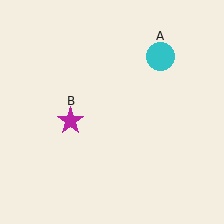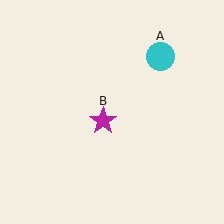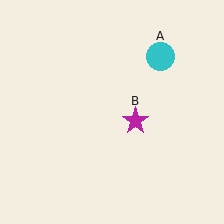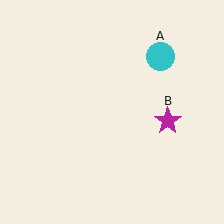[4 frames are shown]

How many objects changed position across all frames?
1 object changed position: magenta star (object B).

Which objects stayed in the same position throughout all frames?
Cyan circle (object A) remained stationary.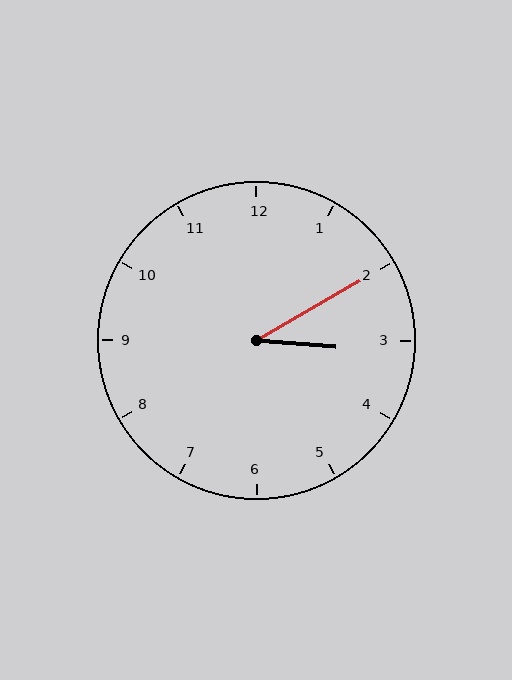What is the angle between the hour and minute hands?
Approximately 35 degrees.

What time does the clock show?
3:10.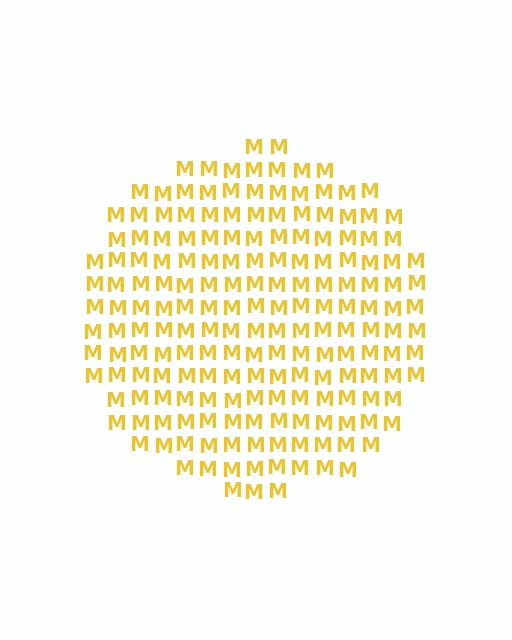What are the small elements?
The small elements are letter M's.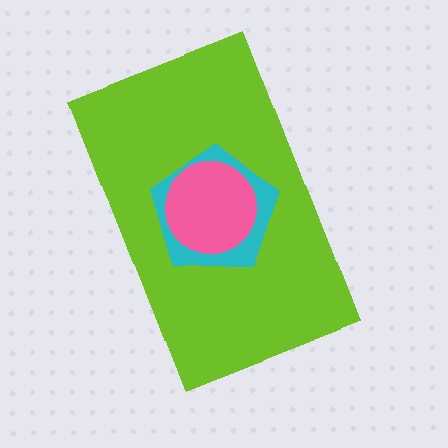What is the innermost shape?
The pink circle.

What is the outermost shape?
The lime rectangle.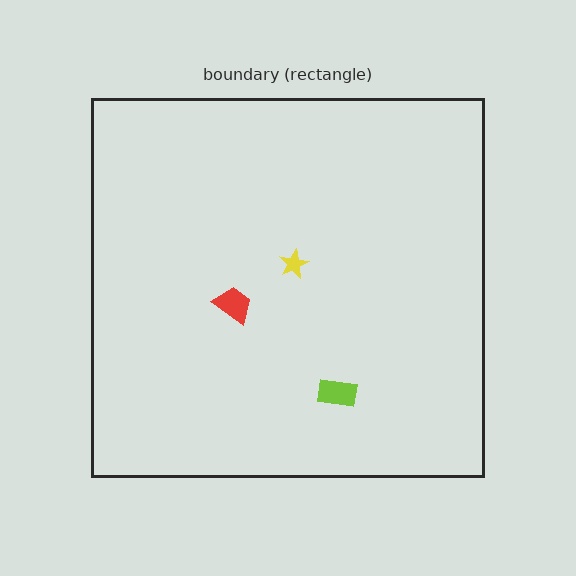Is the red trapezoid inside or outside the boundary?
Inside.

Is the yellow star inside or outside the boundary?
Inside.